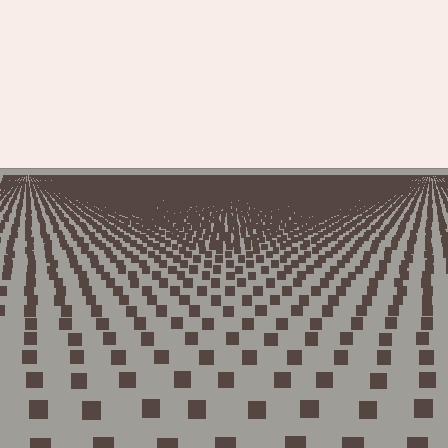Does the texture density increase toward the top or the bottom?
Density increases toward the top.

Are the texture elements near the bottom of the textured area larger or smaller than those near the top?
Larger. Near the bottom, elements are closer to the viewer and appear at a bigger on-screen size.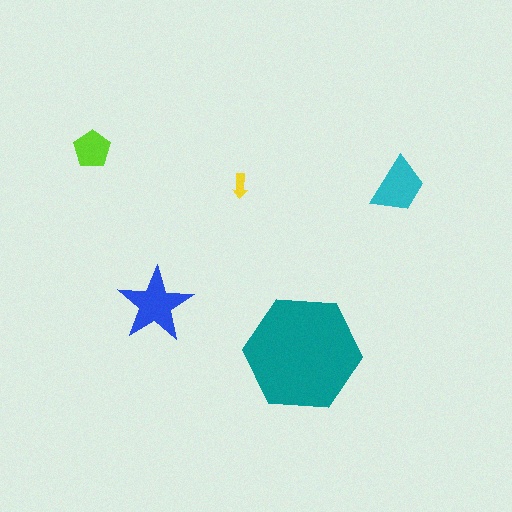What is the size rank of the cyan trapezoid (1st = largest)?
3rd.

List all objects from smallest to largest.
The yellow arrow, the lime pentagon, the cyan trapezoid, the blue star, the teal hexagon.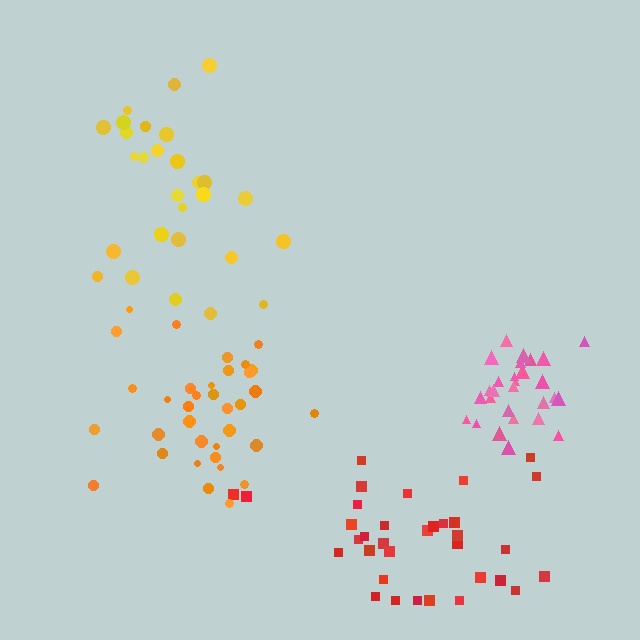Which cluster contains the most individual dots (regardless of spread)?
Orange (35).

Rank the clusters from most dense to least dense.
pink, orange, red, yellow.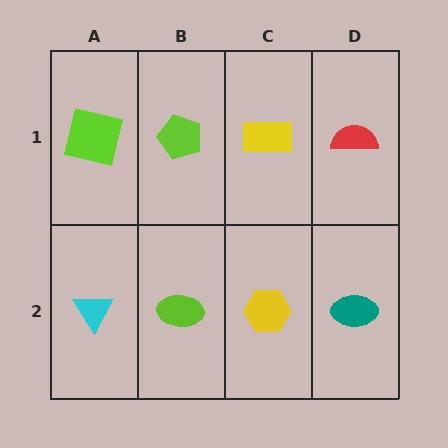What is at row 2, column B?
A lime ellipse.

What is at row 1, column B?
A lime pentagon.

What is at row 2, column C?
A yellow hexagon.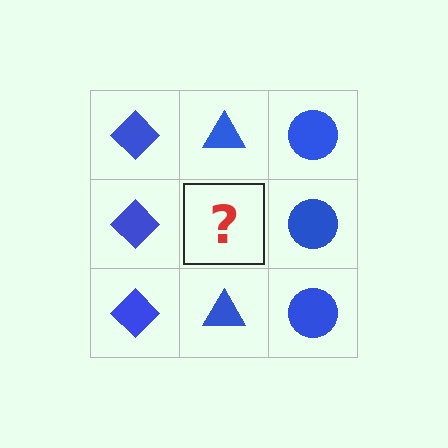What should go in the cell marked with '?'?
The missing cell should contain a blue triangle.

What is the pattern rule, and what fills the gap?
The rule is that each column has a consistent shape. The gap should be filled with a blue triangle.